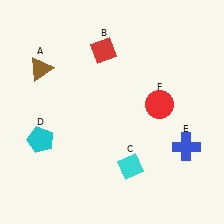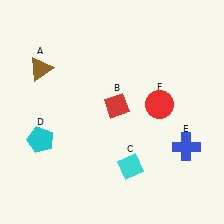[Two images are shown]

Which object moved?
The red diamond (B) moved down.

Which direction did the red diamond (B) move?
The red diamond (B) moved down.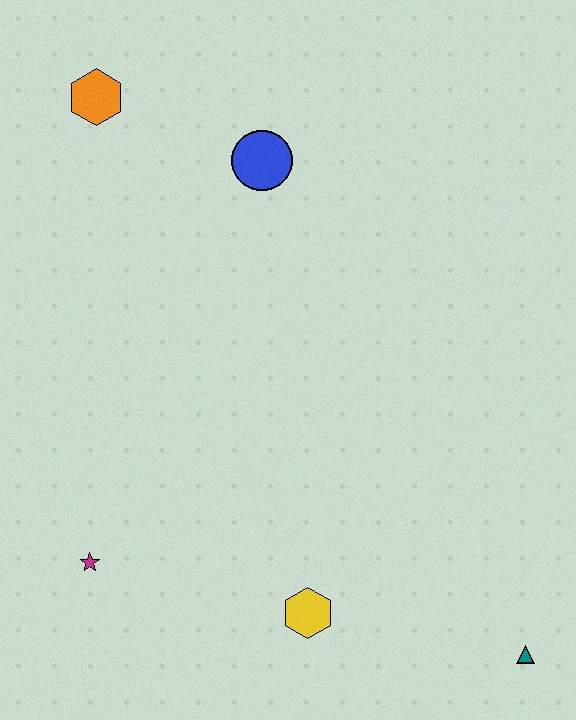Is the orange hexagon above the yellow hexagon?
Yes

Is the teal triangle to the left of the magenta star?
No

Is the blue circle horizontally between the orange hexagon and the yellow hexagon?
Yes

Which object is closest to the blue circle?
The orange hexagon is closest to the blue circle.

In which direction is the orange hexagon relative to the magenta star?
The orange hexagon is above the magenta star.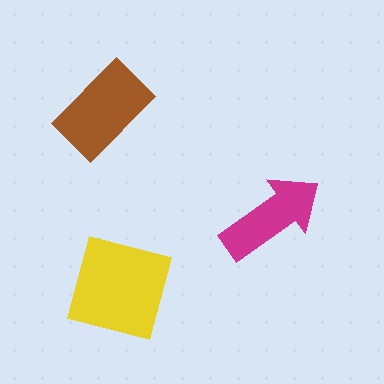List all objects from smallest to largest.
The magenta arrow, the brown rectangle, the yellow square.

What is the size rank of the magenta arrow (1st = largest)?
3rd.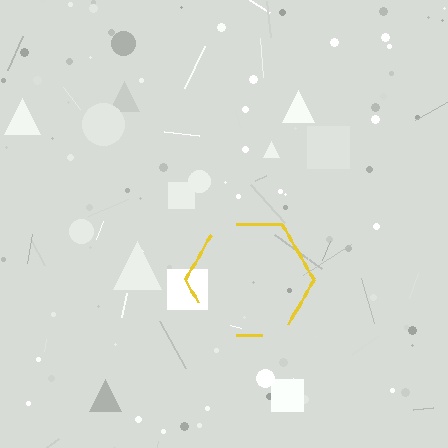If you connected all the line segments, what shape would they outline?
They would outline a hexagon.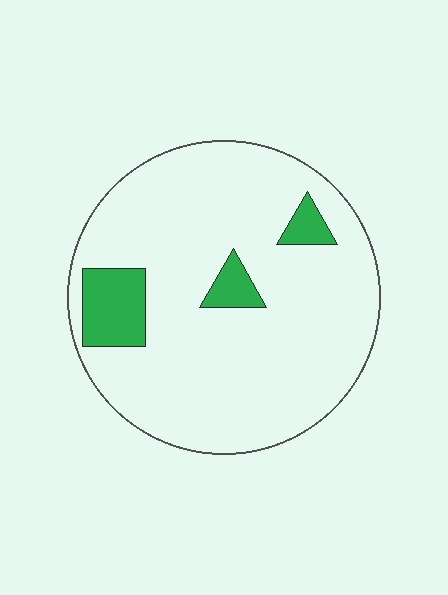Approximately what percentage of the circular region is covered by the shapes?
Approximately 10%.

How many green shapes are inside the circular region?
3.